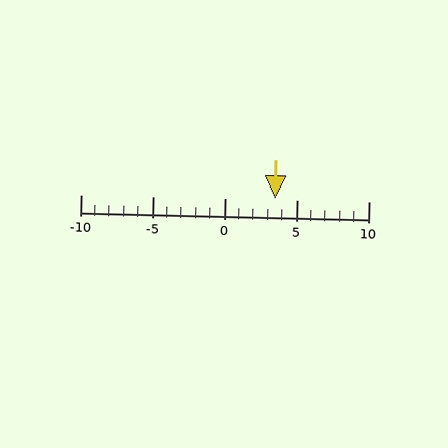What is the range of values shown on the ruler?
The ruler shows values from -10 to 10.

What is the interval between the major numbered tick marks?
The major tick marks are spaced 5 units apart.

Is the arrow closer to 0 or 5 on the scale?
The arrow is closer to 5.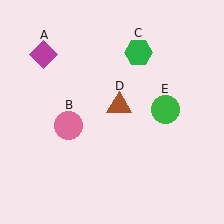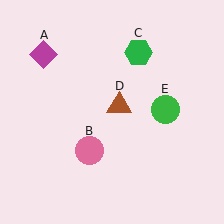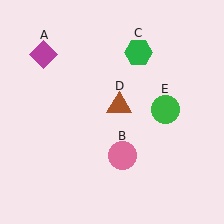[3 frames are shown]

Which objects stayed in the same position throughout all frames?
Magenta diamond (object A) and green hexagon (object C) and brown triangle (object D) and green circle (object E) remained stationary.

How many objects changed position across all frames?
1 object changed position: pink circle (object B).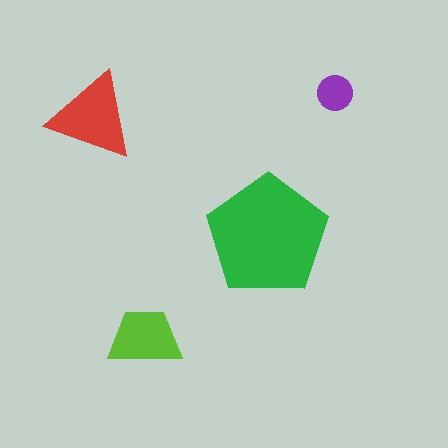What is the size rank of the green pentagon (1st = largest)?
1st.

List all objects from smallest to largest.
The purple circle, the lime trapezoid, the red triangle, the green pentagon.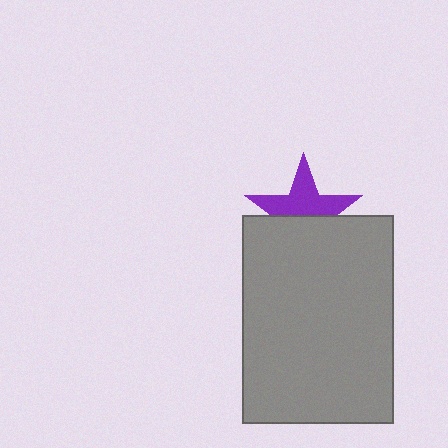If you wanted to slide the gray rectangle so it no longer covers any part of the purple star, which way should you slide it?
Slide it down — that is the most direct way to separate the two shapes.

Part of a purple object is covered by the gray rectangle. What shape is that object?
It is a star.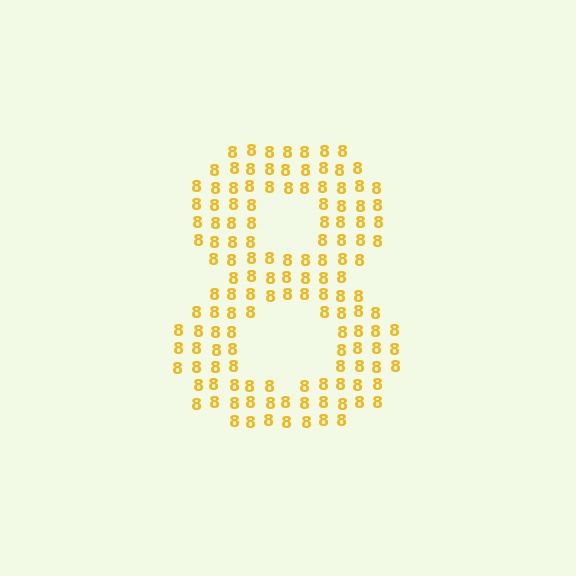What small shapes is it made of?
It is made of small digit 8's.